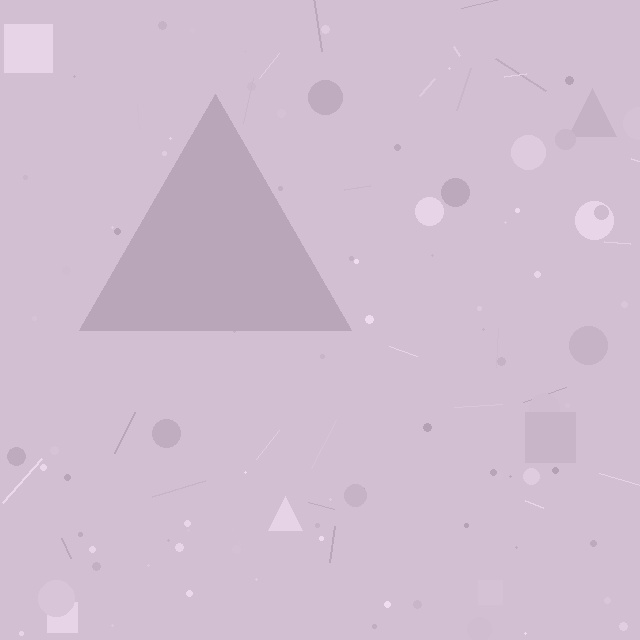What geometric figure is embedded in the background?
A triangle is embedded in the background.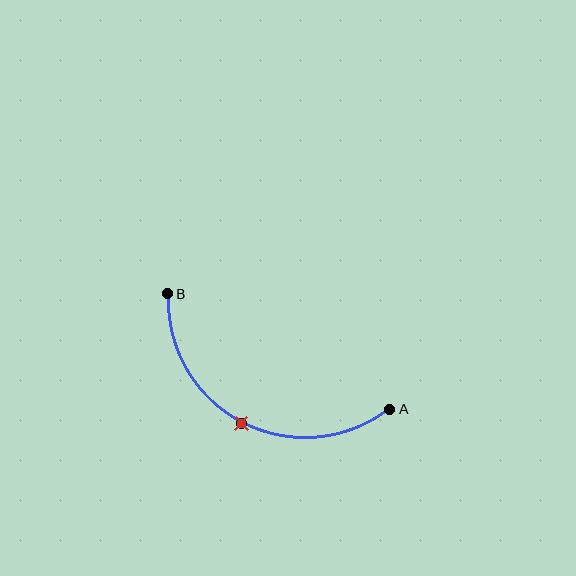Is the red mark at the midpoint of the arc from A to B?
Yes. The red mark lies on the arc at equal arc-length from both A and B — it is the arc midpoint.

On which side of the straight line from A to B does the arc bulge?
The arc bulges below the straight line connecting A and B.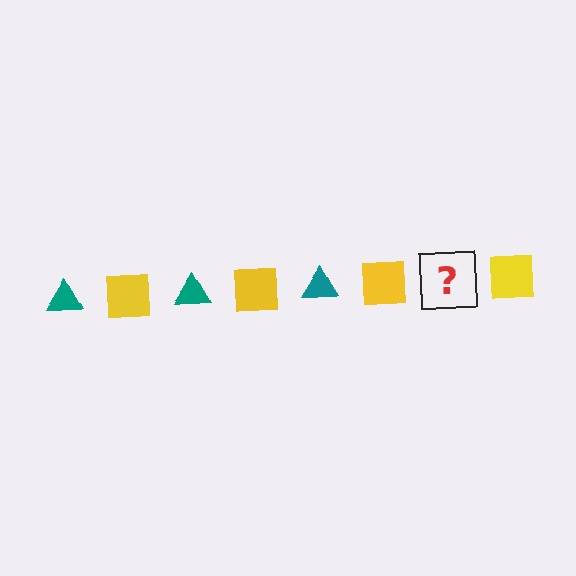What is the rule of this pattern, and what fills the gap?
The rule is that the pattern alternates between teal triangle and yellow square. The gap should be filled with a teal triangle.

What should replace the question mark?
The question mark should be replaced with a teal triangle.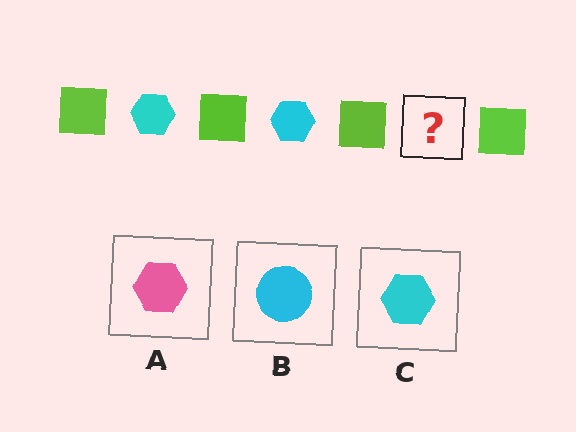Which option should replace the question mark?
Option C.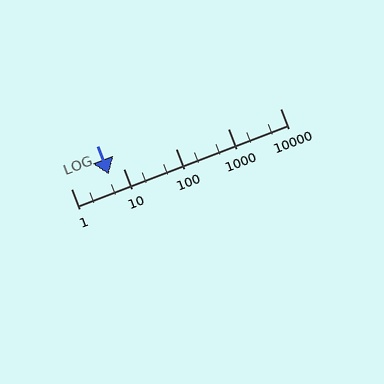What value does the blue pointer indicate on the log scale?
The pointer indicates approximately 5.2.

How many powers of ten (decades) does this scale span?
The scale spans 4 decades, from 1 to 10000.